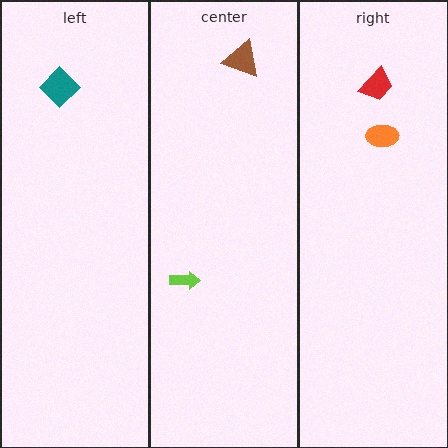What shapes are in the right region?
The red trapezoid, the orange ellipse.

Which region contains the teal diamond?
The left region.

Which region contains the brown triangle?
The center region.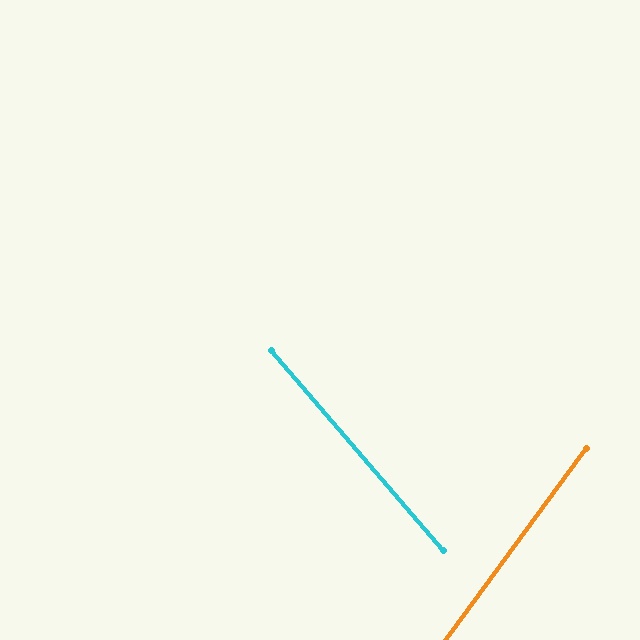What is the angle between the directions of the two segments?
Approximately 77 degrees.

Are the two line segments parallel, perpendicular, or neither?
Neither parallel nor perpendicular — they differ by about 77°.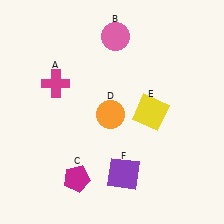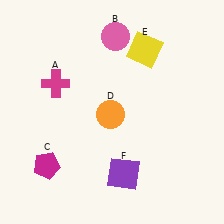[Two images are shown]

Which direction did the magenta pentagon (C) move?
The magenta pentagon (C) moved left.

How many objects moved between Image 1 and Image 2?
2 objects moved between the two images.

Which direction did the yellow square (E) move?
The yellow square (E) moved up.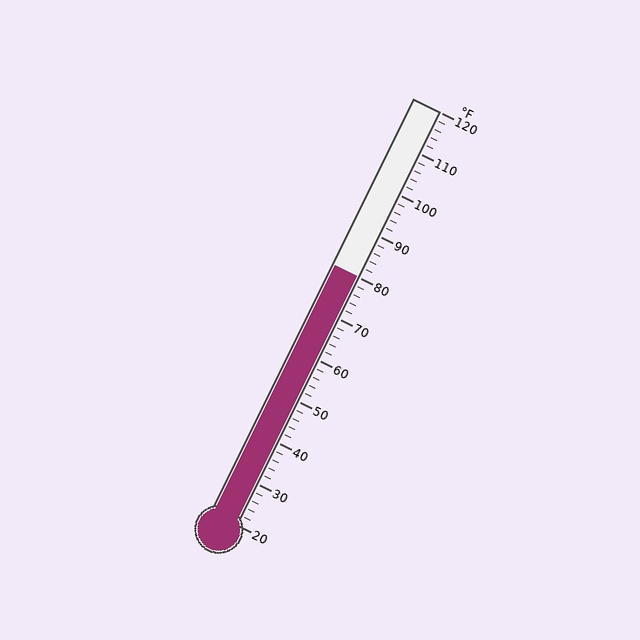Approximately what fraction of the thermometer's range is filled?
The thermometer is filled to approximately 60% of its range.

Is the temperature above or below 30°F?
The temperature is above 30°F.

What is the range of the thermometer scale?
The thermometer scale ranges from 20°F to 120°F.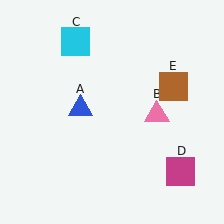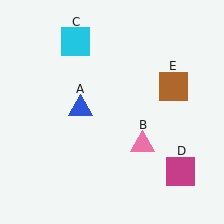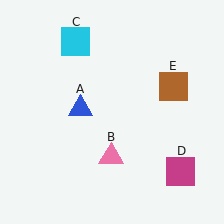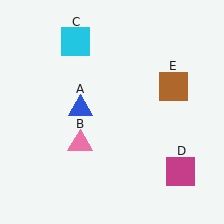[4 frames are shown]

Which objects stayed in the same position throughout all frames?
Blue triangle (object A) and cyan square (object C) and magenta square (object D) and brown square (object E) remained stationary.